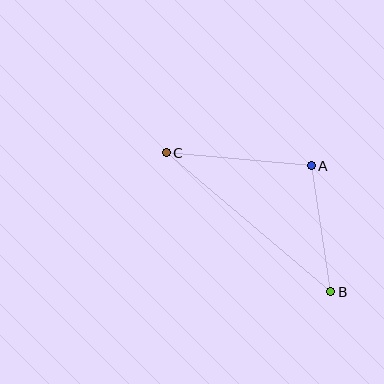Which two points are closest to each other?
Points A and B are closest to each other.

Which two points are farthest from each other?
Points B and C are farthest from each other.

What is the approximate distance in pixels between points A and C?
The distance between A and C is approximately 146 pixels.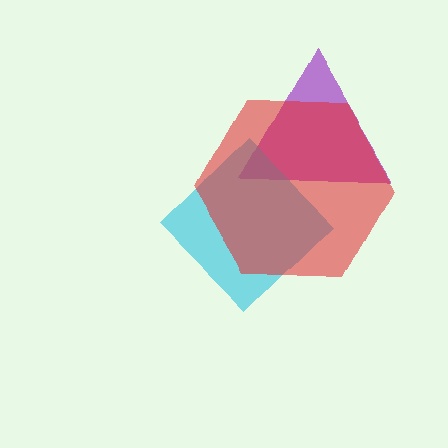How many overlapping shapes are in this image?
There are 3 overlapping shapes in the image.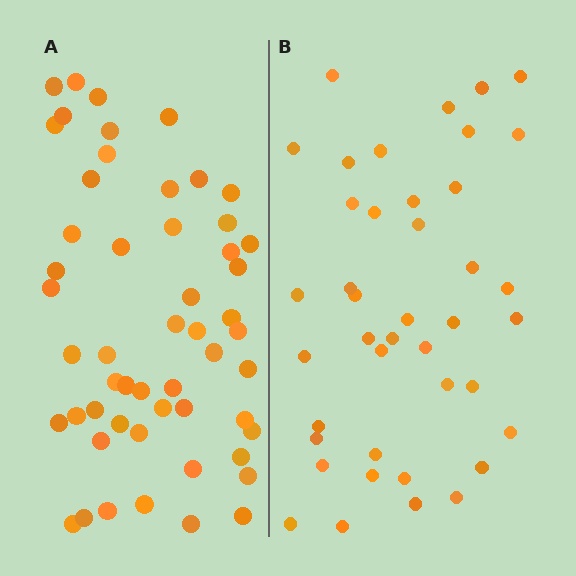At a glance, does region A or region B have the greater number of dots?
Region A (the left region) has more dots.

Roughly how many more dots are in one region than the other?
Region A has roughly 12 or so more dots than region B.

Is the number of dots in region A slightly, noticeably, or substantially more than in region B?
Region A has noticeably more, but not dramatically so. The ratio is roughly 1.3 to 1.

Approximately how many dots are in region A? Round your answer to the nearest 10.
About 50 dots. (The exact count is 53, which rounds to 50.)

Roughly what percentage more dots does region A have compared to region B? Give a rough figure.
About 30% more.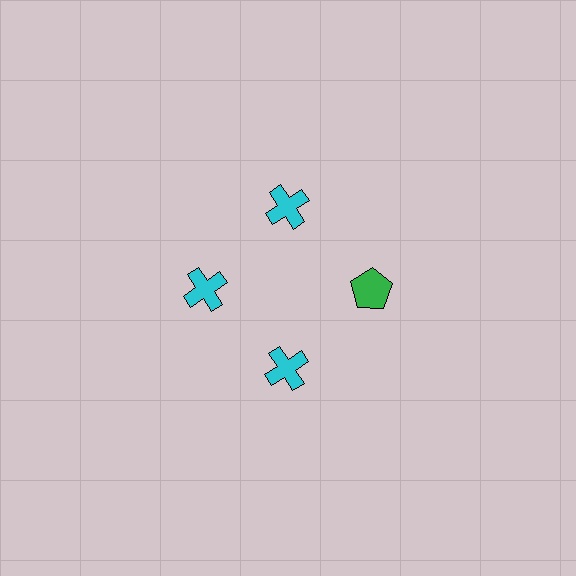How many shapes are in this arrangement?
There are 4 shapes arranged in a ring pattern.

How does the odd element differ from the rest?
It differs in both color (green instead of cyan) and shape (pentagon instead of cross).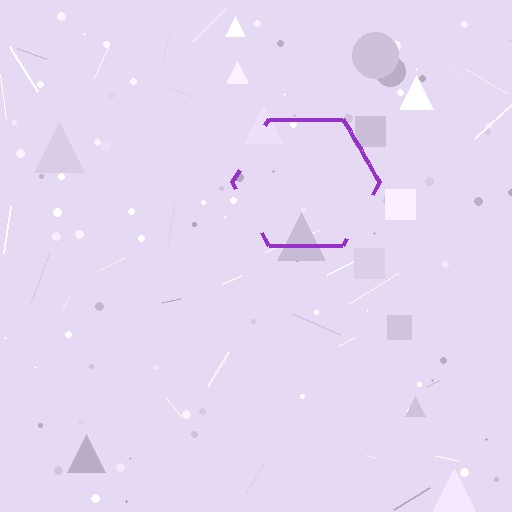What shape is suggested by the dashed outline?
The dashed outline suggests a hexagon.